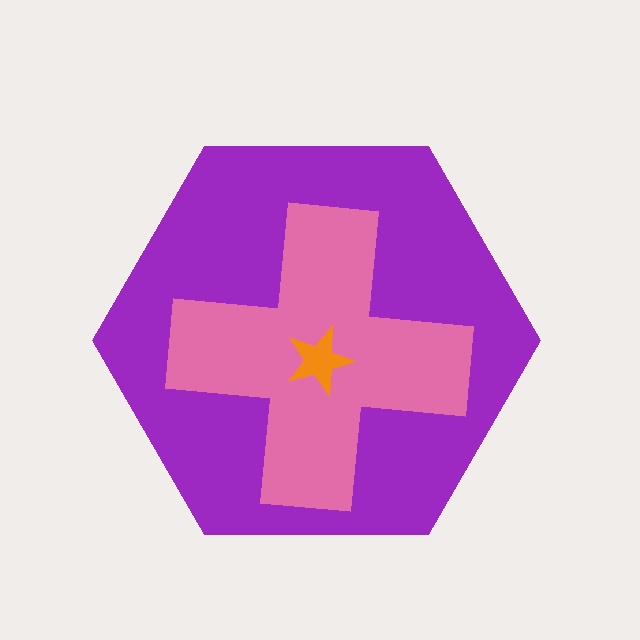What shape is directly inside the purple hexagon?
The pink cross.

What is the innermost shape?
The orange star.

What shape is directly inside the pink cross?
The orange star.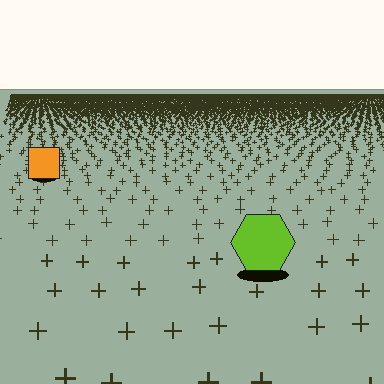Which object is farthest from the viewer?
The orange square is farthest from the viewer. It appears smaller and the ground texture around it is denser.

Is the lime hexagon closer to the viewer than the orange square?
Yes. The lime hexagon is closer — you can tell from the texture gradient: the ground texture is coarser near it.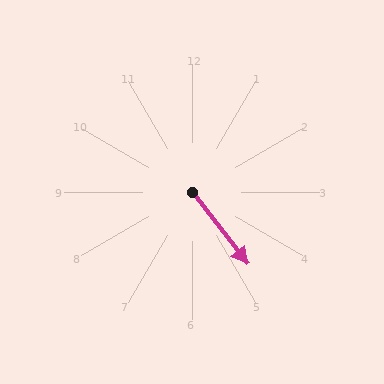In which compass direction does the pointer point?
Southeast.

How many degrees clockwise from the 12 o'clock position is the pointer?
Approximately 143 degrees.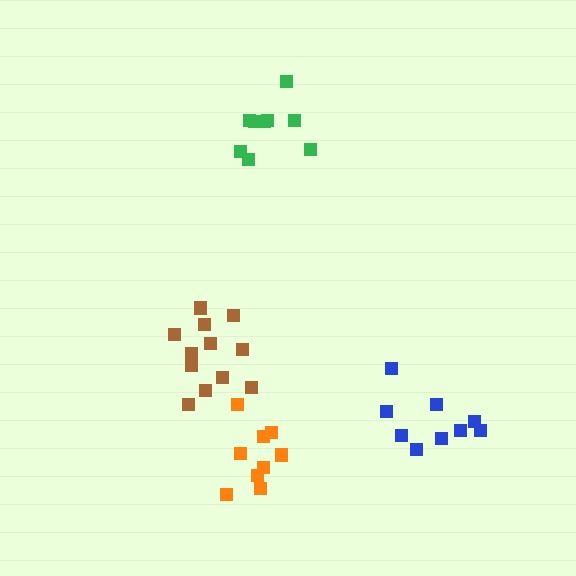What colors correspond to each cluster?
The clusters are colored: brown, blue, green, orange.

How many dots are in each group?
Group 1: 12 dots, Group 2: 9 dots, Group 3: 9 dots, Group 4: 9 dots (39 total).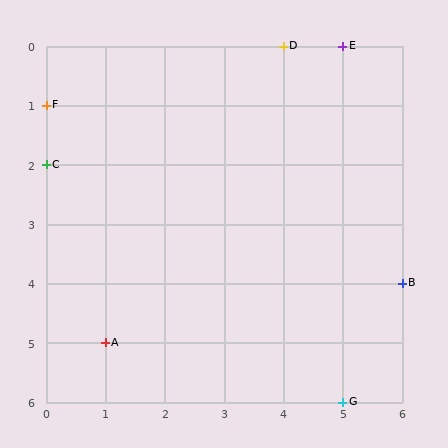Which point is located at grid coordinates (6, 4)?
Point B is at (6, 4).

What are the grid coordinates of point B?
Point B is at grid coordinates (6, 4).